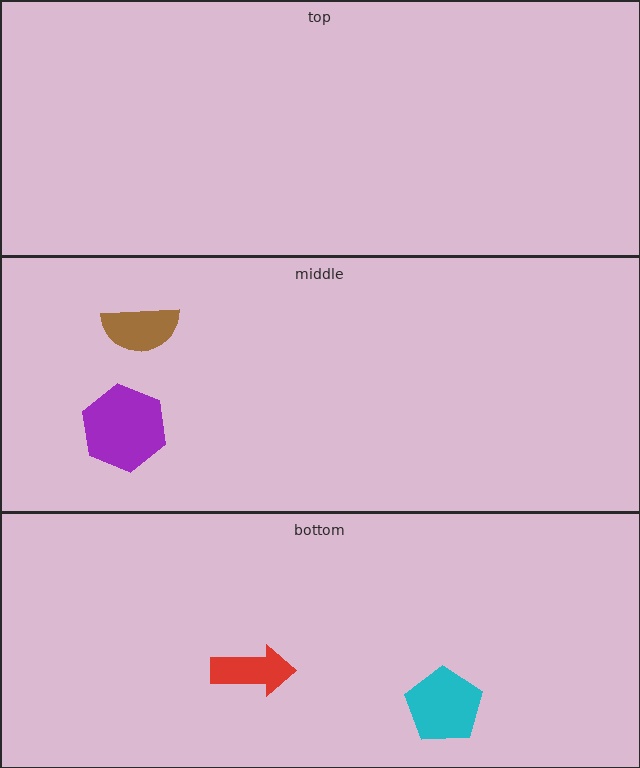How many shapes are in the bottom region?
2.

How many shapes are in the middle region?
2.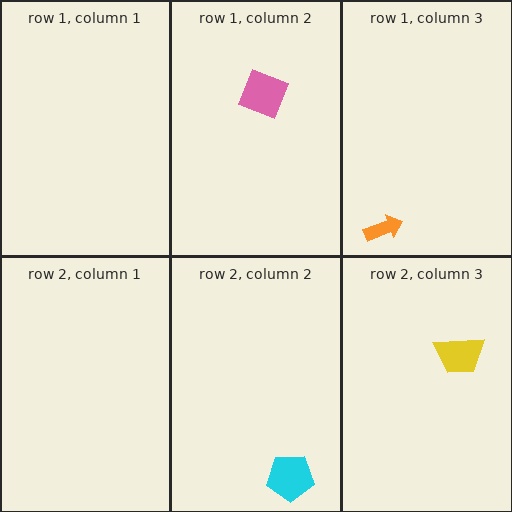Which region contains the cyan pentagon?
The row 2, column 2 region.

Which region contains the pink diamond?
The row 1, column 2 region.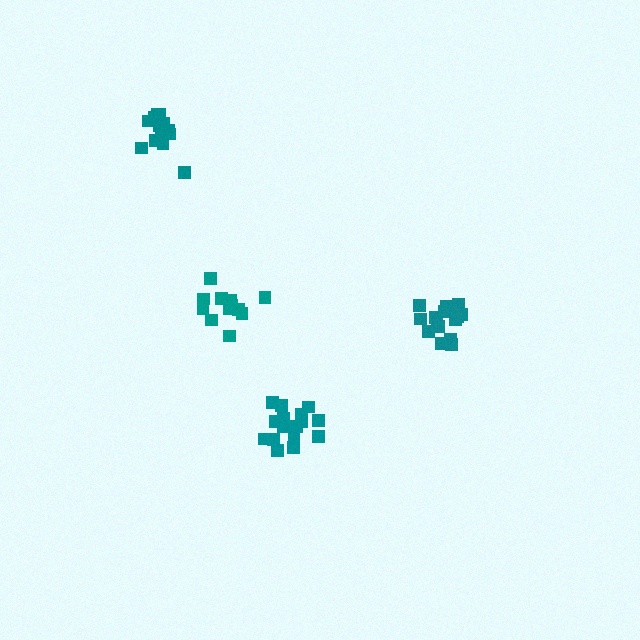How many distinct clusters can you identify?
There are 4 distinct clusters.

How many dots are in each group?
Group 1: 16 dots, Group 2: 14 dots, Group 3: 16 dots, Group 4: 12 dots (58 total).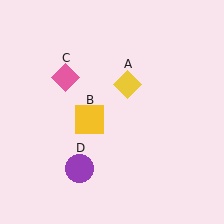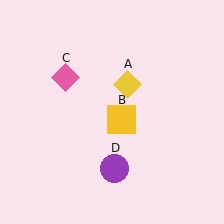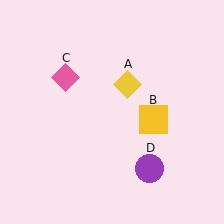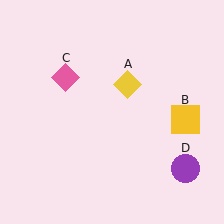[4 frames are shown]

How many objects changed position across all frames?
2 objects changed position: yellow square (object B), purple circle (object D).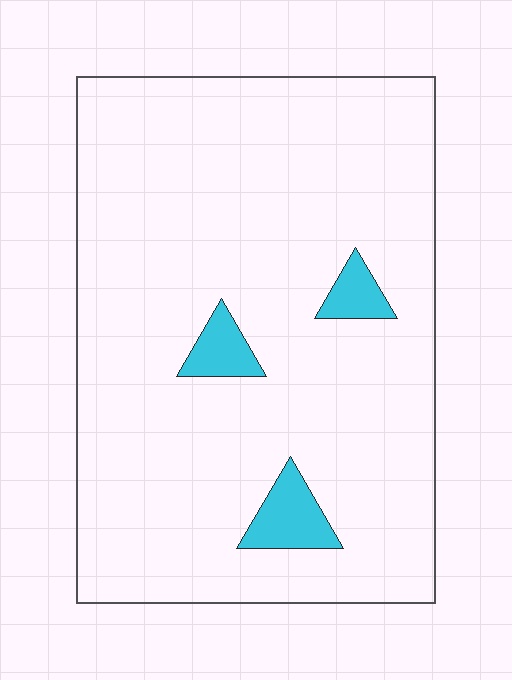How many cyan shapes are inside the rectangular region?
3.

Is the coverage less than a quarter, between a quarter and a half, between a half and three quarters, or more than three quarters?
Less than a quarter.